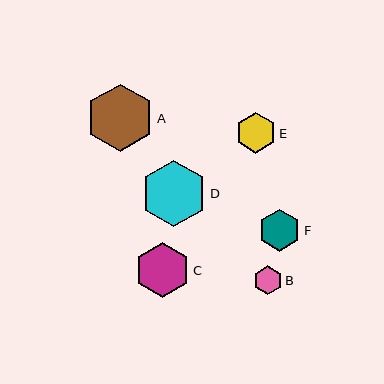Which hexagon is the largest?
Hexagon A is the largest with a size of approximately 67 pixels.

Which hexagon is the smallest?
Hexagon B is the smallest with a size of approximately 29 pixels.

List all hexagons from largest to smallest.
From largest to smallest: A, D, C, F, E, B.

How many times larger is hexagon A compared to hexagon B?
Hexagon A is approximately 2.3 times the size of hexagon B.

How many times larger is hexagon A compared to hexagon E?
Hexagon A is approximately 1.7 times the size of hexagon E.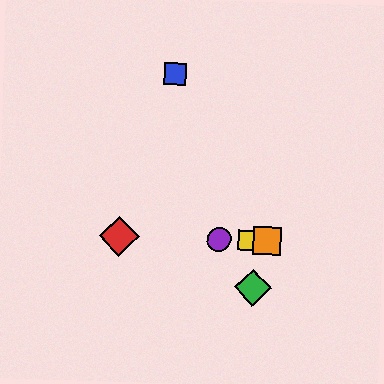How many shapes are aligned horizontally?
4 shapes (the red diamond, the yellow square, the purple circle, the orange square) are aligned horizontally.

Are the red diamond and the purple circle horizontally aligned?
Yes, both are at y≈236.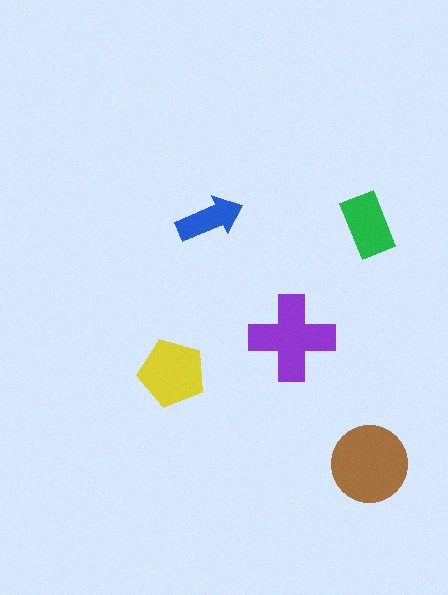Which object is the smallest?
The blue arrow.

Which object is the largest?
The brown circle.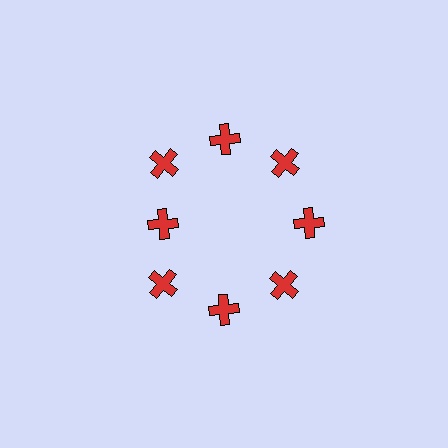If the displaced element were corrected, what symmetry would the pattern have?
It would have 8-fold rotational symmetry — the pattern would map onto itself every 45 degrees.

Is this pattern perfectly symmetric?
No. The 8 red crosses are arranged in a ring, but one element near the 9 o'clock position is pulled inward toward the center, breaking the 8-fold rotational symmetry.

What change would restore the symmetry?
The symmetry would be restored by moving it outward, back onto the ring so that all 8 crosses sit at equal angles and equal distance from the center.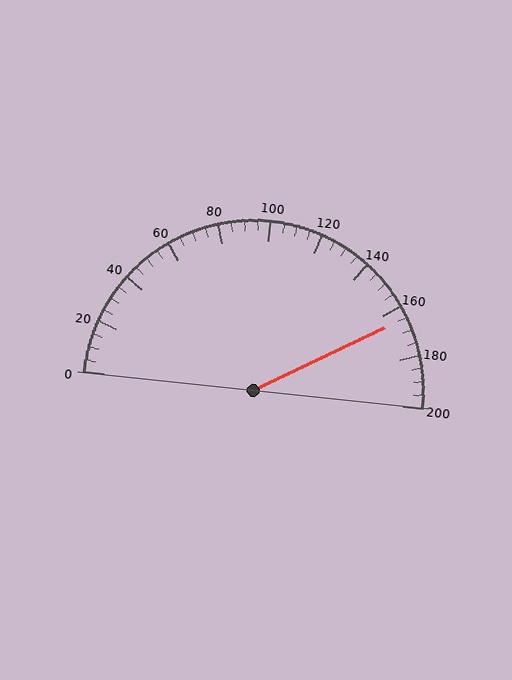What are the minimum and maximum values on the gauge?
The gauge ranges from 0 to 200.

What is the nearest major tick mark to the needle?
The nearest major tick mark is 160.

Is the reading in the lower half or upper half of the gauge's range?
The reading is in the upper half of the range (0 to 200).